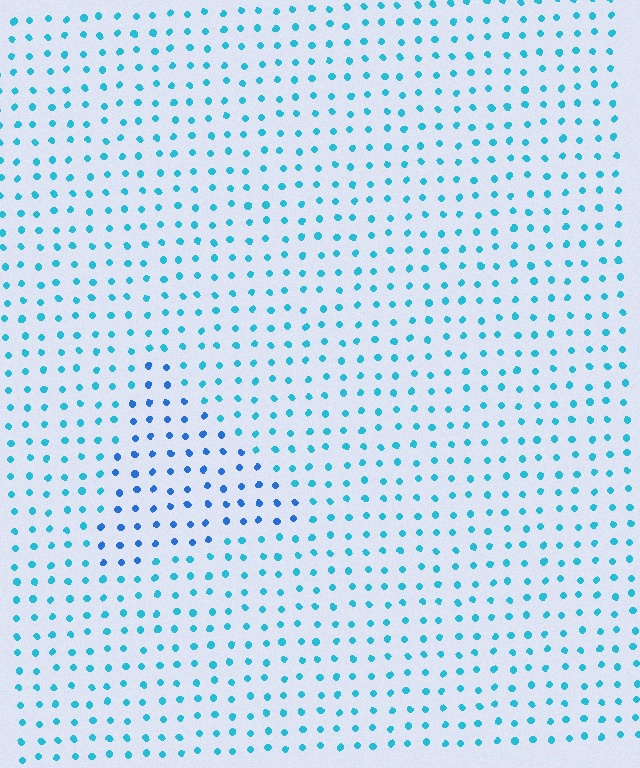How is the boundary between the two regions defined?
The boundary is defined purely by a slight shift in hue (about 27 degrees). Spacing, size, and orientation are identical on both sides.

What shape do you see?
I see a triangle.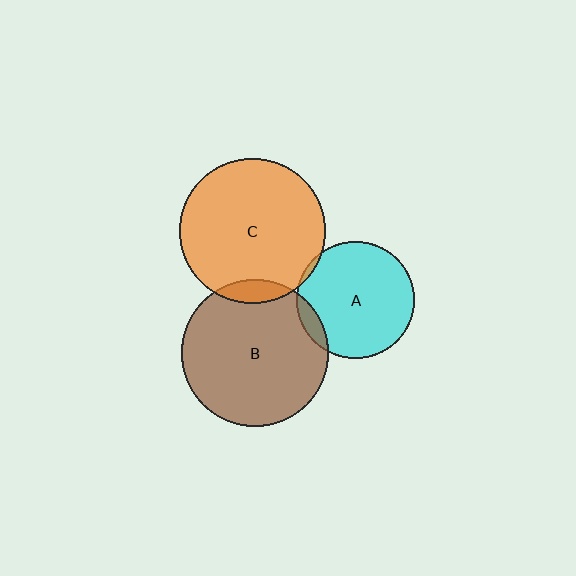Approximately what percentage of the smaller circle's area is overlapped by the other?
Approximately 5%.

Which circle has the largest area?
Circle B (brown).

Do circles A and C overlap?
Yes.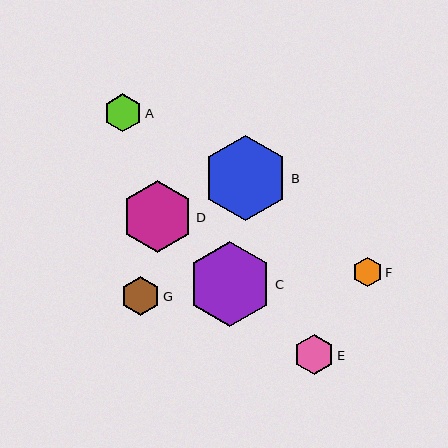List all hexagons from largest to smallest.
From largest to smallest: B, C, D, E, G, A, F.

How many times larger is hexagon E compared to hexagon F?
Hexagon E is approximately 1.4 times the size of hexagon F.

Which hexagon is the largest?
Hexagon B is the largest with a size of approximately 85 pixels.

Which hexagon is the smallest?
Hexagon F is the smallest with a size of approximately 30 pixels.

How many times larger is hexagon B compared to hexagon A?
Hexagon B is approximately 2.2 times the size of hexagon A.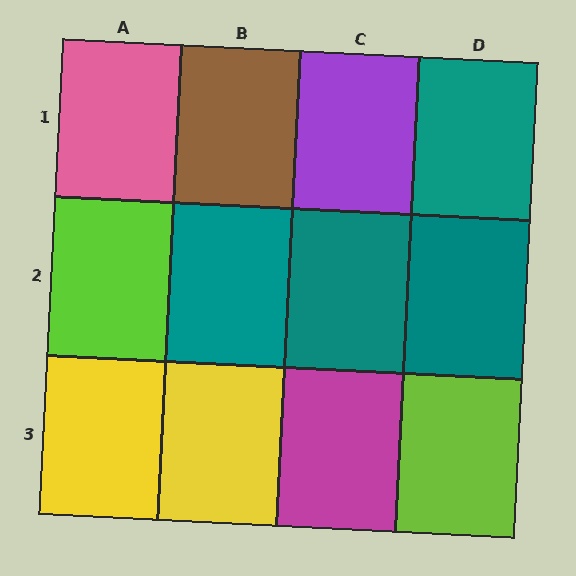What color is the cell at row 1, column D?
Teal.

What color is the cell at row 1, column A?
Pink.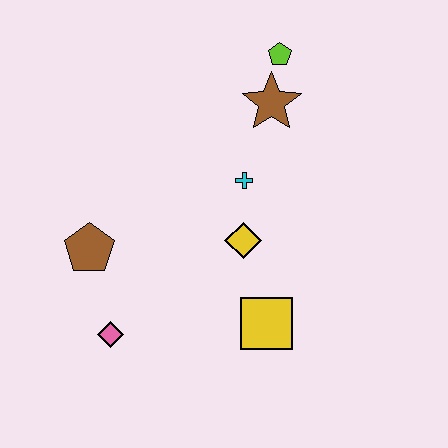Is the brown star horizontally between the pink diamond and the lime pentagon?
Yes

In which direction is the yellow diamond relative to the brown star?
The yellow diamond is below the brown star.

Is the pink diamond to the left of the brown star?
Yes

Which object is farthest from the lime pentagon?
The pink diamond is farthest from the lime pentagon.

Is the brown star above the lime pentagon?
No